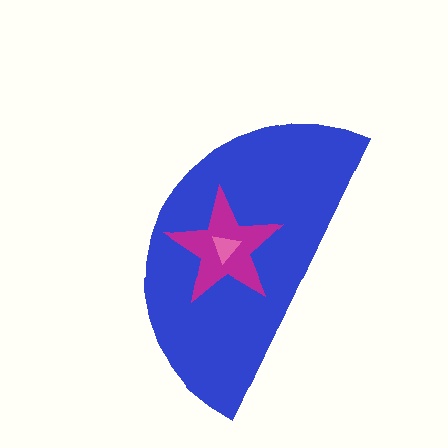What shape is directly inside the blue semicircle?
The magenta star.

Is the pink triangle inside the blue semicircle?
Yes.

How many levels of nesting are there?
3.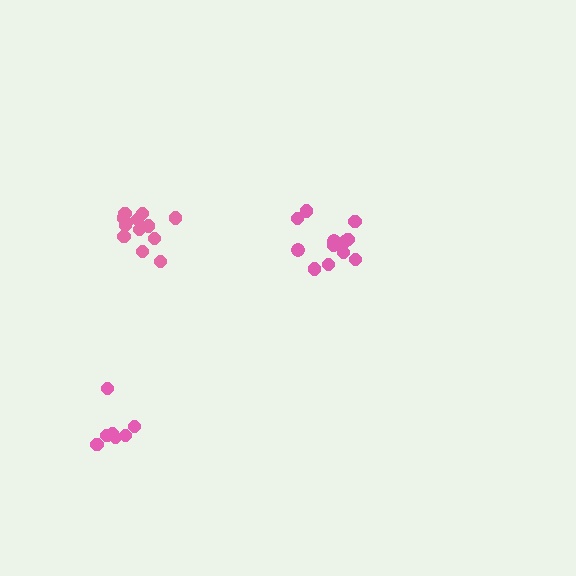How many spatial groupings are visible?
There are 3 spatial groupings.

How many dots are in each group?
Group 1: 12 dots, Group 2: 13 dots, Group 3: 7 dots (32 total).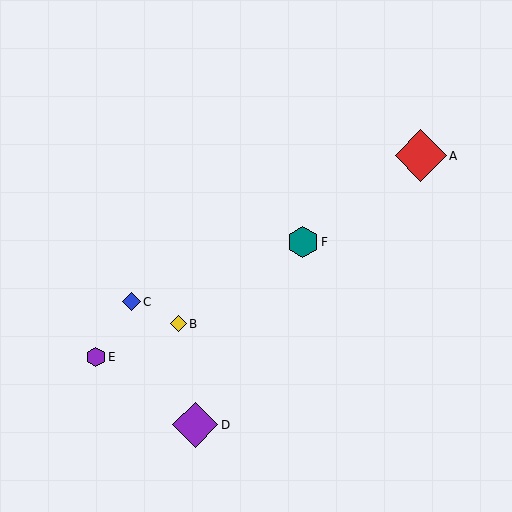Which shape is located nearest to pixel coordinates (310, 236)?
The teal hexagon (labeled F) at (303, 242) is nearest to that location.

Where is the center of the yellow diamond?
The center of the yellow diamond is at (178, 324).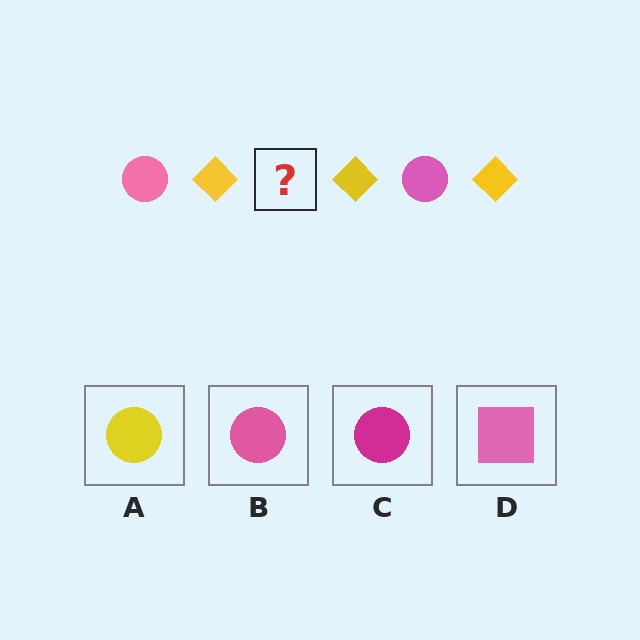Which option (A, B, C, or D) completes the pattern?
B.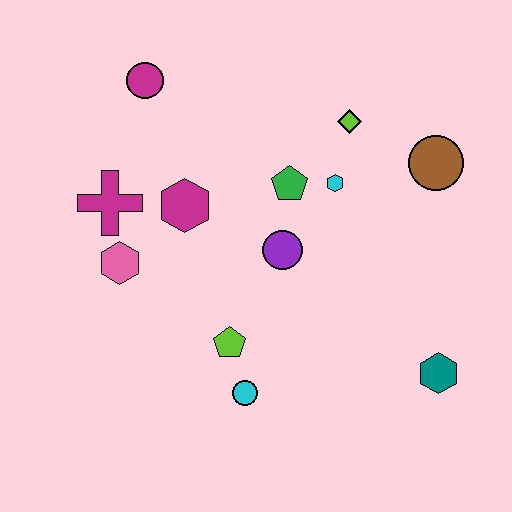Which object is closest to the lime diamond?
The cyan hexagon is closest to the lime diamond.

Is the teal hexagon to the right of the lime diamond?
Yes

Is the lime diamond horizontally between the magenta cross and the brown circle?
Yes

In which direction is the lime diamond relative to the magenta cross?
The lime diamond is to the right of the magenta cross.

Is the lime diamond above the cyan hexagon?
Yes